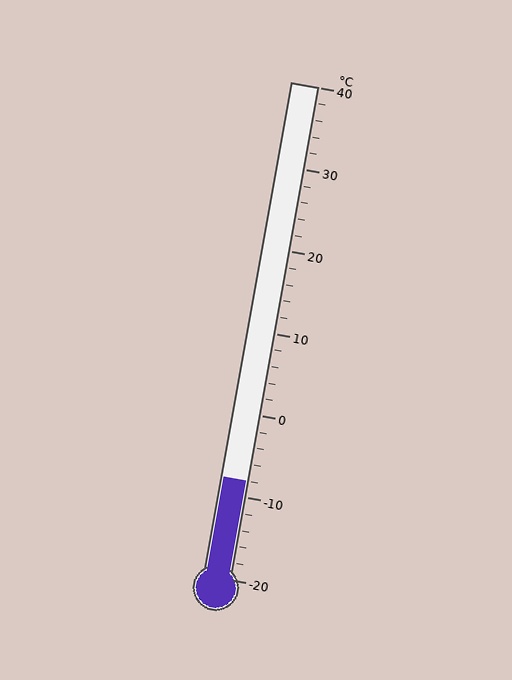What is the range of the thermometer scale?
The thermometer scale ranges from -20°C to 40°C.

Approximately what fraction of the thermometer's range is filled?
The thermometer is filled to approximately 20% of its range.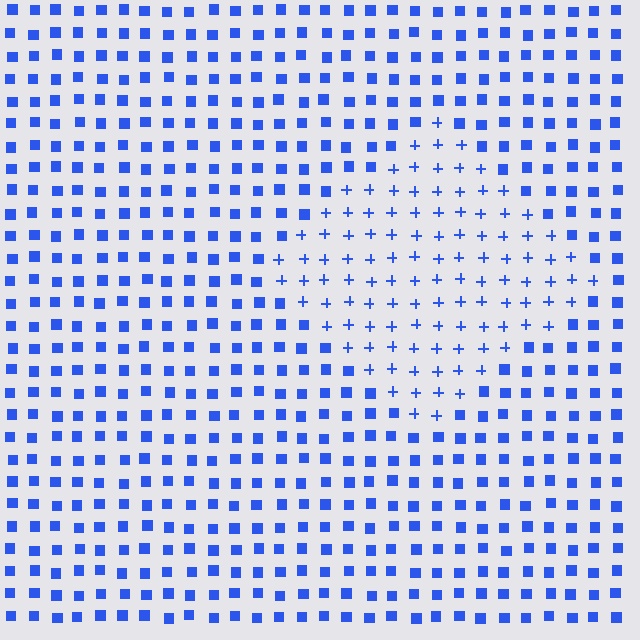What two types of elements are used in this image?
The image uses plus signs inside the diamond region and squares outside it.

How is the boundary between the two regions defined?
The boundary is defined by a change in element shape: plus signs inside vs. squares outside. All elements share the same color and spacing.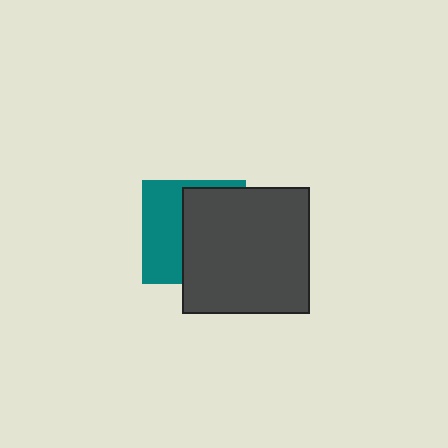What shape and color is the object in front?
The object in front is a dark gray square.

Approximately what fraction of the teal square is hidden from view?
Roughly 57% of the teal square is hidden behind the dark gray square.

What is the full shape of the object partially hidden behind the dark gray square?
The partially hidden object is a teal square.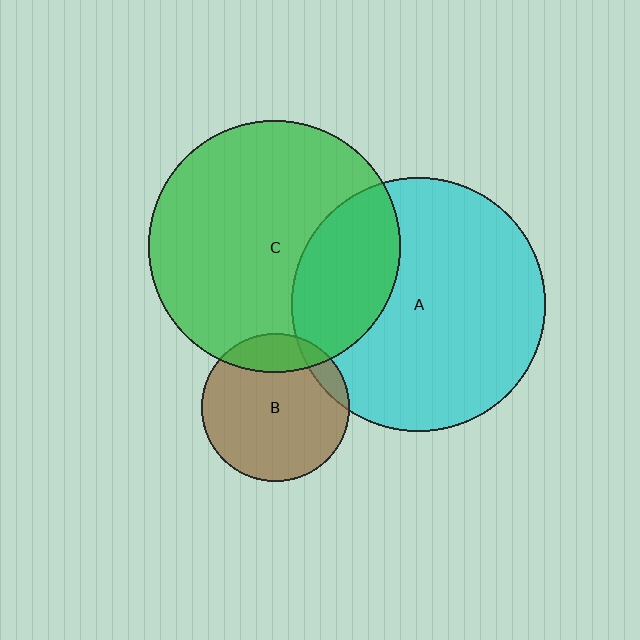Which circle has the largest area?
Circle A (cyan).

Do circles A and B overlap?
Yes.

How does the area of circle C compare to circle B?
Approximately 2.9 times.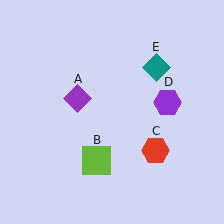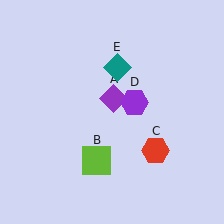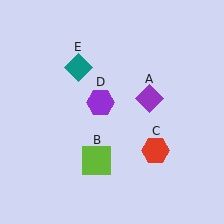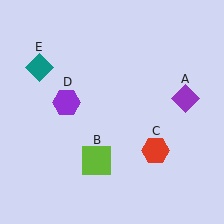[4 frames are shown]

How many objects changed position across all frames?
3 objects changed position: purple diamond (object A), purple hexagon (object D), teal diamond (object E).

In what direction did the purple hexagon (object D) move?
The purple hexagon (object D) moved left.